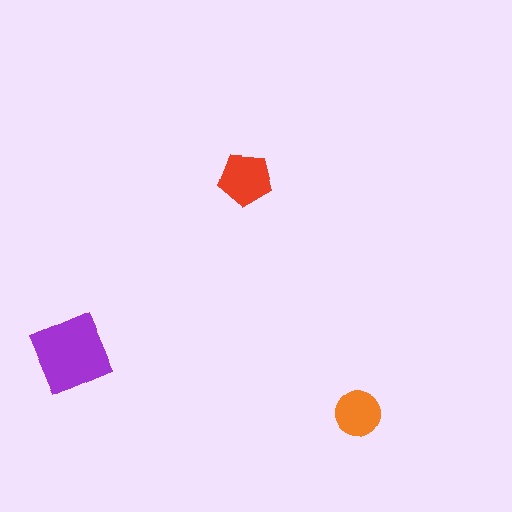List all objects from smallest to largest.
The orange circle, the red pentagon, the purple diamond.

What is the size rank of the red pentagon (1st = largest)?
2nd.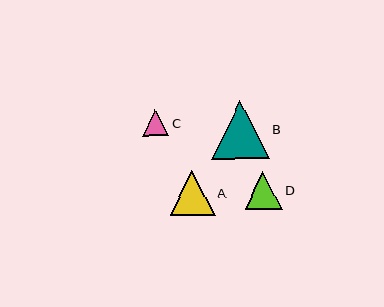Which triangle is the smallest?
Triangle C is the smallest with a size of approximately 26 pixels.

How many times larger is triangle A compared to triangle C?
Triangle A is approximately 1.7 times the size of triangle C.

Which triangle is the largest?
Triangle B is the largest with a size of approximately 57 pixels.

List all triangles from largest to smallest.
From largest to smallest: B, A, D, C.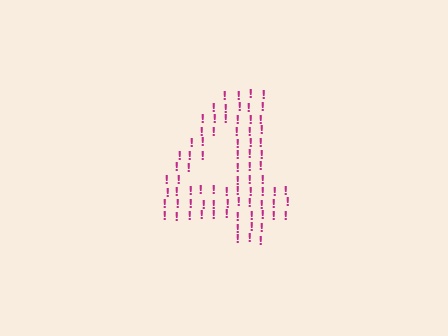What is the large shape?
The large shape is the digit 4.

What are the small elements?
The small elements are exclamation marks.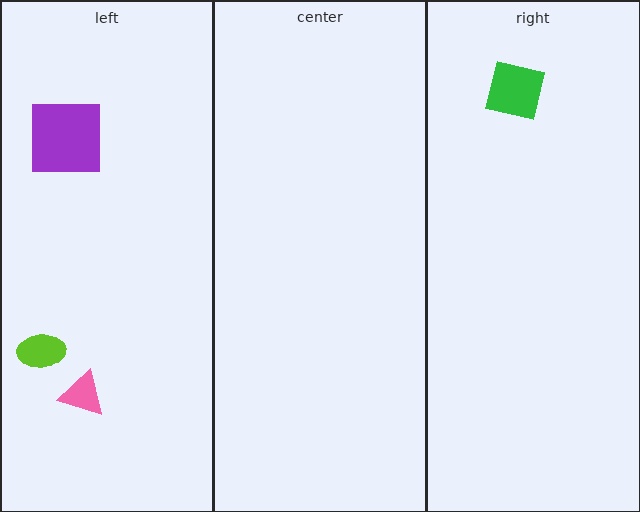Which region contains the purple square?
The left region.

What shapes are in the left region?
The pink triangle, the purple square, the lime ellipse.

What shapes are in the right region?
The green square.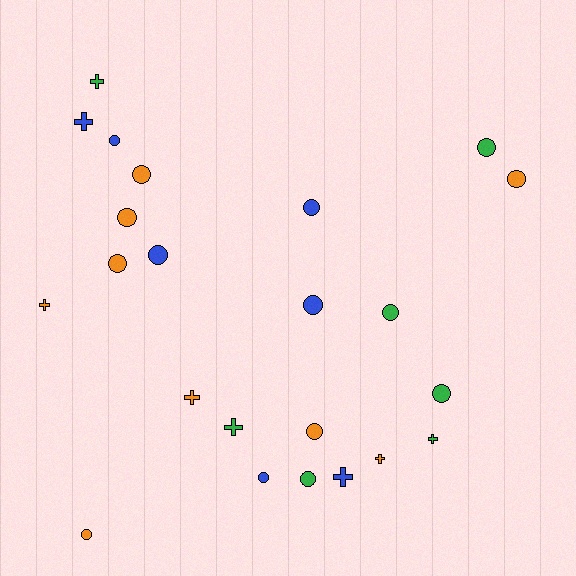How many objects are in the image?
There are 23 objects.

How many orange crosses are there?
There are 3 orange crosses.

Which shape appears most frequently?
Circle, with 15 objects.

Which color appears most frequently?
Orange, with 9 objects.